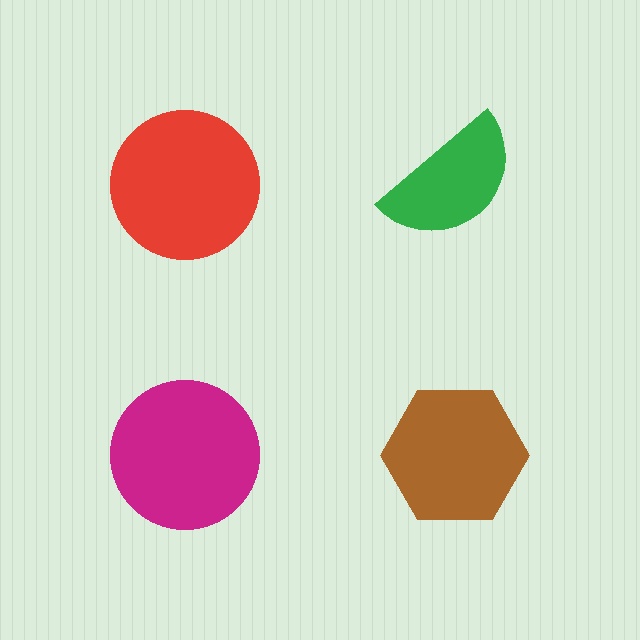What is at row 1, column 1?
A red circle.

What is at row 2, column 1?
A magenta circle.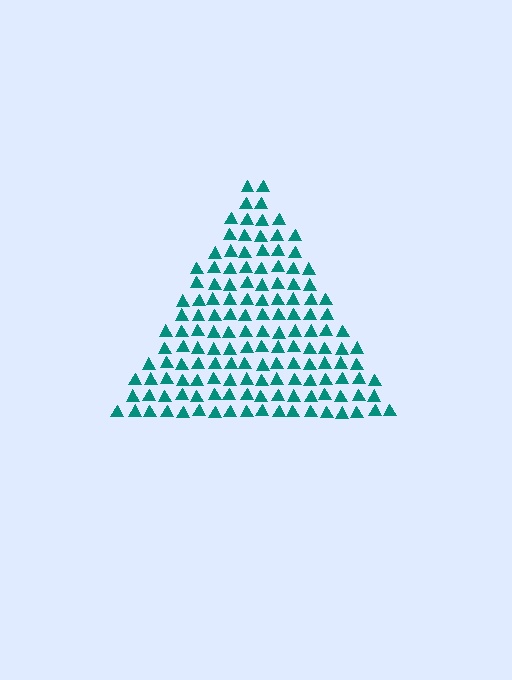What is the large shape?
The large shape is a triangle.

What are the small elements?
The small elements are triangles.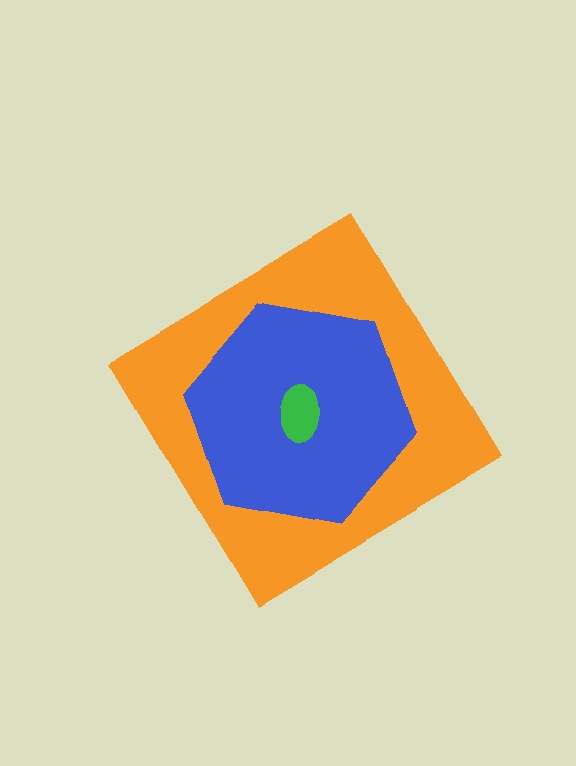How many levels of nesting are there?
3.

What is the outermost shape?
The orange diamond.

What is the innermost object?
The green ellipse.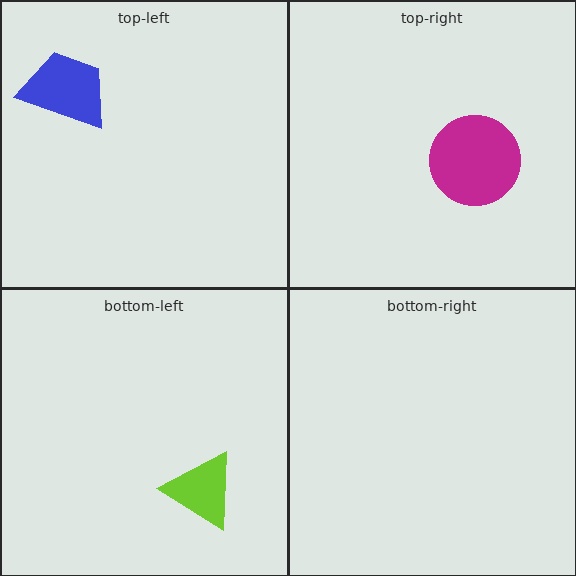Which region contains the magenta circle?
The top-right region.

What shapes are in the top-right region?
The magenta circle.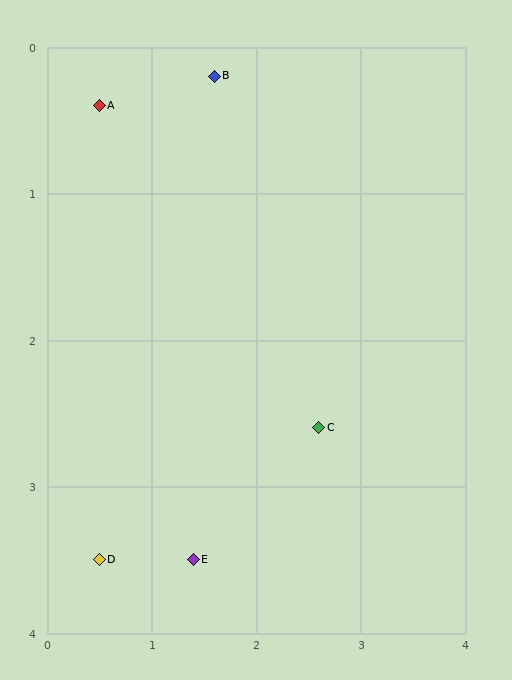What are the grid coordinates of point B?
Point B is at approximately (1.6, 0.2).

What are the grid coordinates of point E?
Point E is at approximately (1.4, 3.5).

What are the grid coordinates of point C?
Point C is at approximately (2.6, 2.6).